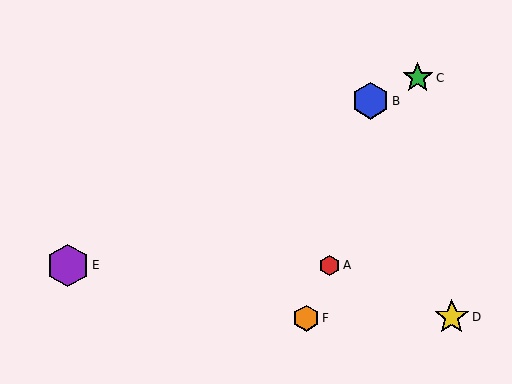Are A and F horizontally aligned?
No, A is at y≈265 and F is at y≈318.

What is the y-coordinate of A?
Object A is at y≈265.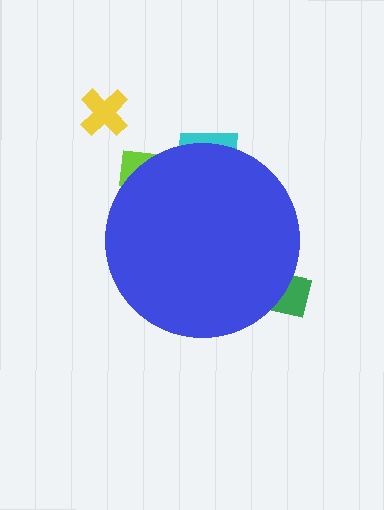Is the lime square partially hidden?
Yes, the lime square is partially hidden behind the blue circle.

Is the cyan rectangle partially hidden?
Yes, the cyan rectangle is partially hidden behind the blue circle.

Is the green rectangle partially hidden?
Yes, the green rectangle is partially hidden behind the blue circle.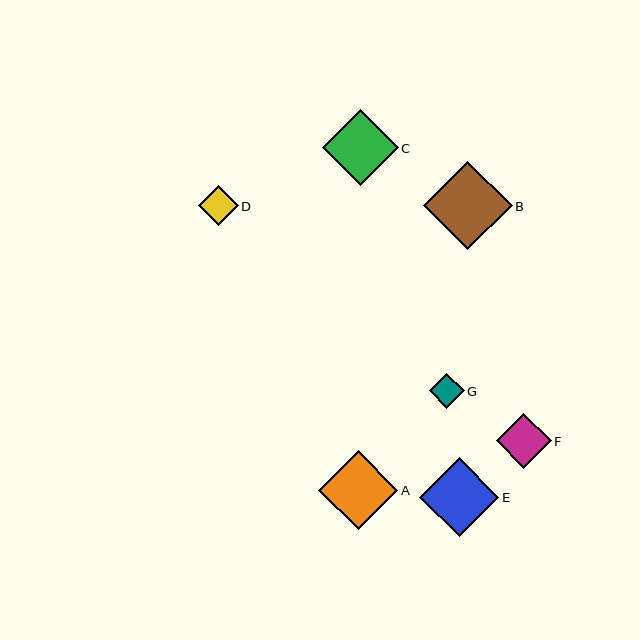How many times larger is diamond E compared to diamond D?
Diamond E is approximately 2.0 times the size of diamond D.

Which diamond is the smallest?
Diamond G is the smallest with a size of approximately 35 pixels.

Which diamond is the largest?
Diamond B is the largest with a size of approximately 89 pixels.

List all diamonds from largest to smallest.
From largest to smallest: B, A, E, C, F, D, G.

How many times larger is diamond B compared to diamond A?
Diamond B is approximately 1.1 times the size of diamond A.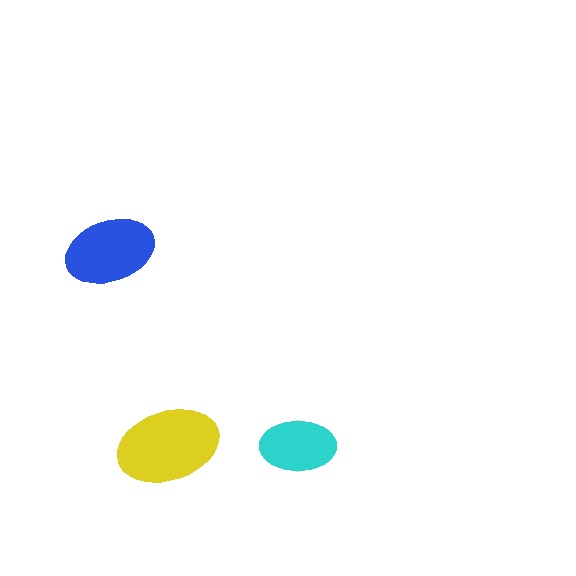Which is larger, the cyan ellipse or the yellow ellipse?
The yellow one.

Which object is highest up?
The blue ellipse is topmost.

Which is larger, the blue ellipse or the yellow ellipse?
The yellow one.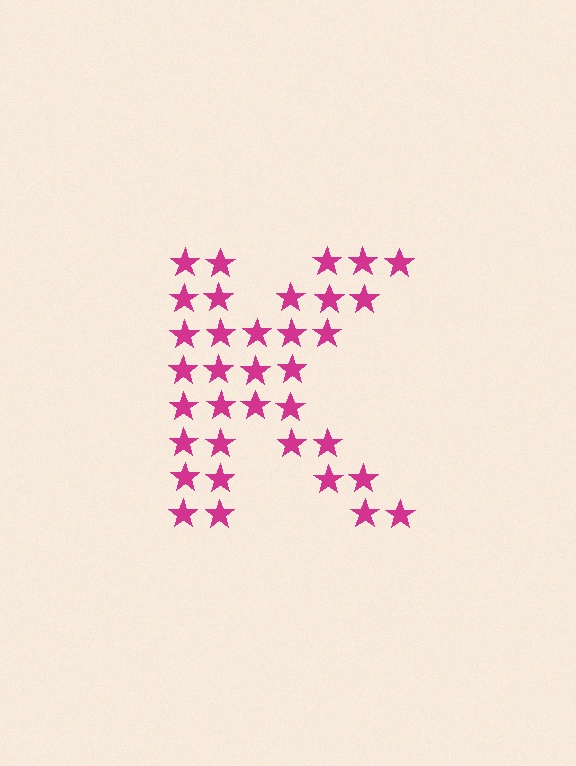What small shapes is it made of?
It is made of small stars.